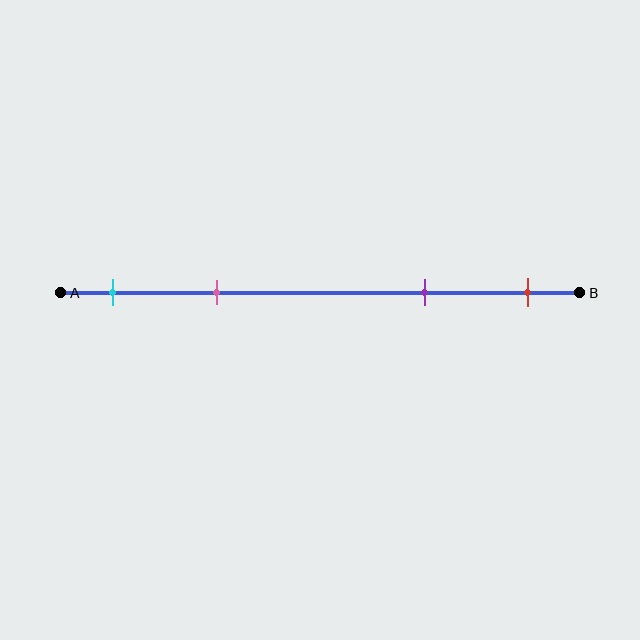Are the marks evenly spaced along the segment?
No, the marks are not evenly spaced.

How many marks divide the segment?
There are 4 marks dividing the segment.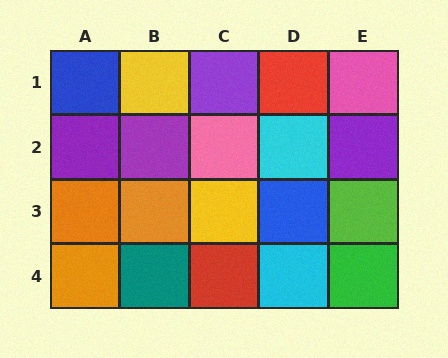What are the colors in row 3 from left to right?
Orange, orange, yellow, blue, lime.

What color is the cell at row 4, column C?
Red.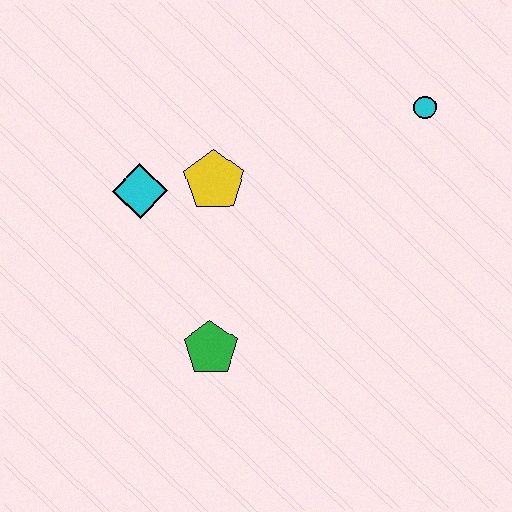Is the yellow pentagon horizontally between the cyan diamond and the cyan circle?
Yes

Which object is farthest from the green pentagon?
The cyan circle is farthest from the green pentagon.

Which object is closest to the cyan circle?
The yellow pentagon is closest to the cyan circle.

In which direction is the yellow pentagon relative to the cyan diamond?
The yellow pentagon is to the right of the cyan diamond.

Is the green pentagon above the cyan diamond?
No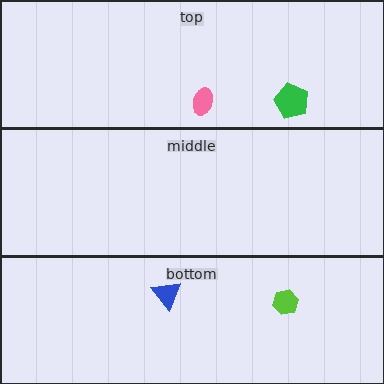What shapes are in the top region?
The pink ellipse, the green pentagon.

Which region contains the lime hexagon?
The bottom region.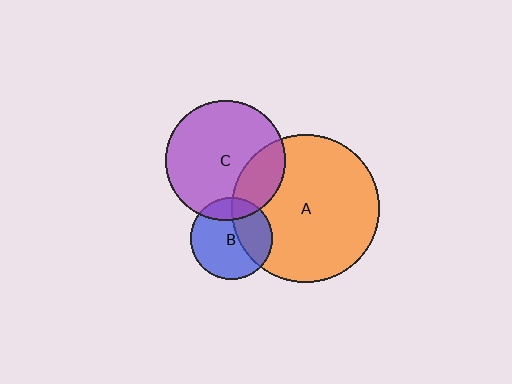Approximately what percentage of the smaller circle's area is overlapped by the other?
Approximately 35%.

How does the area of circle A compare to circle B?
Approximately 3.3 times.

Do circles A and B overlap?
Yes.